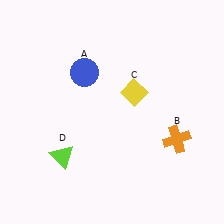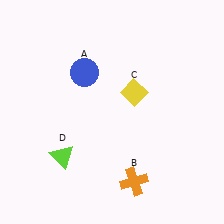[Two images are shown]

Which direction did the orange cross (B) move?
The orange cross (B) moved left.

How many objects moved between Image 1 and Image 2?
1 object moved between the two images.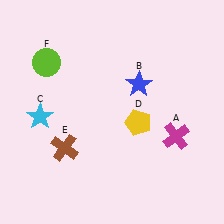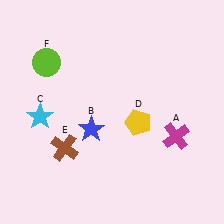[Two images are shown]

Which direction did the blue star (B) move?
The blue star (B) moved left.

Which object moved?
The blue star (B) moved left.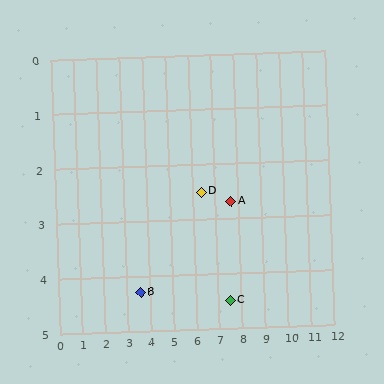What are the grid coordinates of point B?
Point B is at approximately (3.6, 4.3).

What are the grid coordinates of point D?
Point D is at approximately (6.4, 2.5).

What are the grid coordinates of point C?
Point C is at approximately (7.5, 4.5).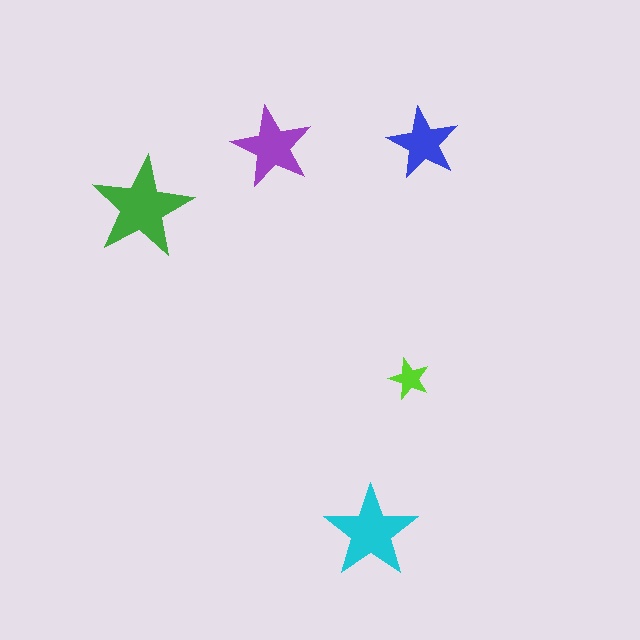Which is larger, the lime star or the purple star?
The purple one.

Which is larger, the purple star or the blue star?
The purple one.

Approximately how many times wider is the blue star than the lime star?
About 1.5 times wider.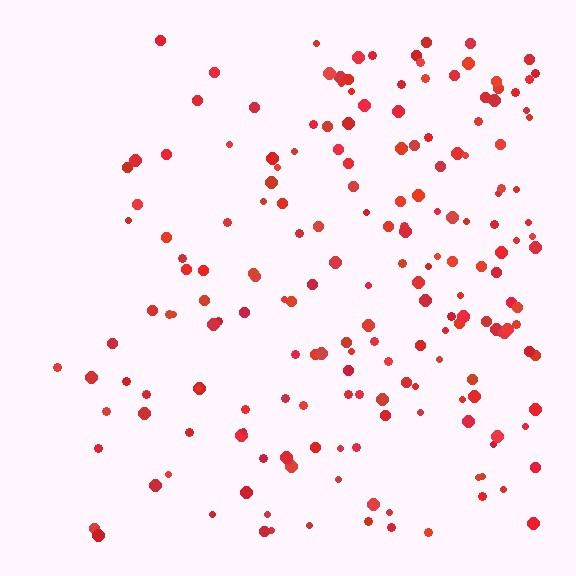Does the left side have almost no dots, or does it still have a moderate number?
Still a moderate number, just noticeably fewer than the right.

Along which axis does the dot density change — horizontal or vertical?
Horizontal.